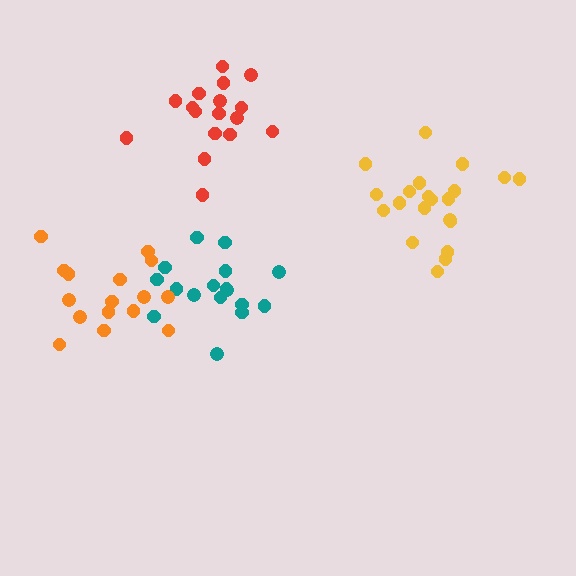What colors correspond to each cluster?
The clusters are colored: yellow, teal, orange, red.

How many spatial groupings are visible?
There are 4 spatial groupings.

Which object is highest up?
The red cluster is topmost.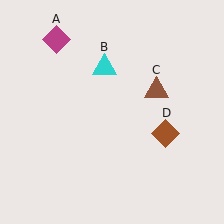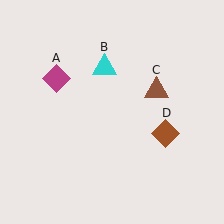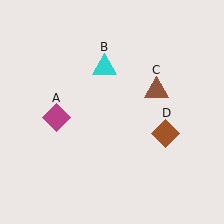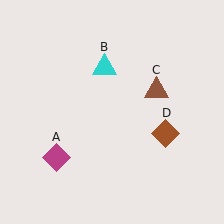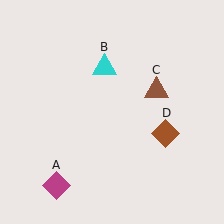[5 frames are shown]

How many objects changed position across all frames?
1 object changed position: magenta diamond (object A).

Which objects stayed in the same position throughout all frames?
Cyan triangle (object B) and brown triangle (object C) and brown diamond (object D) remained stationary.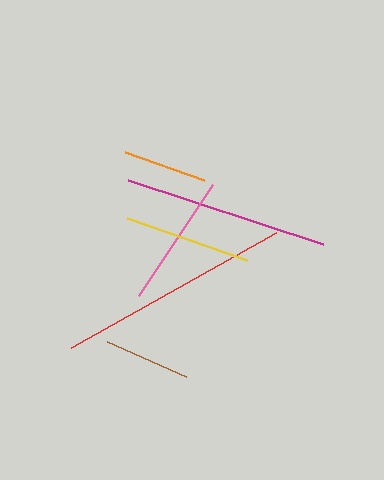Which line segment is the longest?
The red line is the longest at approximately 235 pixels.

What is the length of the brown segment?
The brown segment is approximately 87 pixels long.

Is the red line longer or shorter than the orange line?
The red line is longer than the orange line.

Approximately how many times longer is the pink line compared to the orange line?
The pink line is approximately 1.6 times the length of the orange line.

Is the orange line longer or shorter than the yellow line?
The yellow line is longer than the orange line.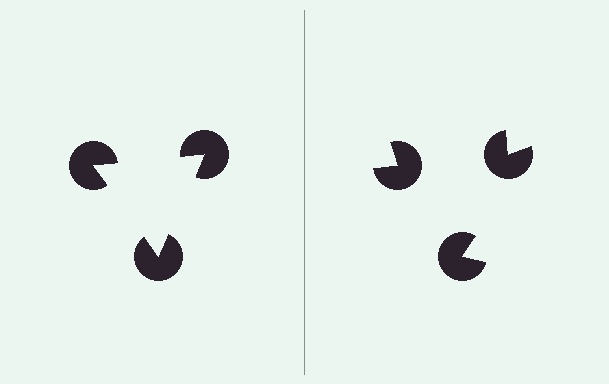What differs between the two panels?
The pac-man discs are positioned identically on both sides; only the wedge orientations differ. On the left they align to a triangle; on the right they are misaligned.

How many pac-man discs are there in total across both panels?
6 — 3 on each side.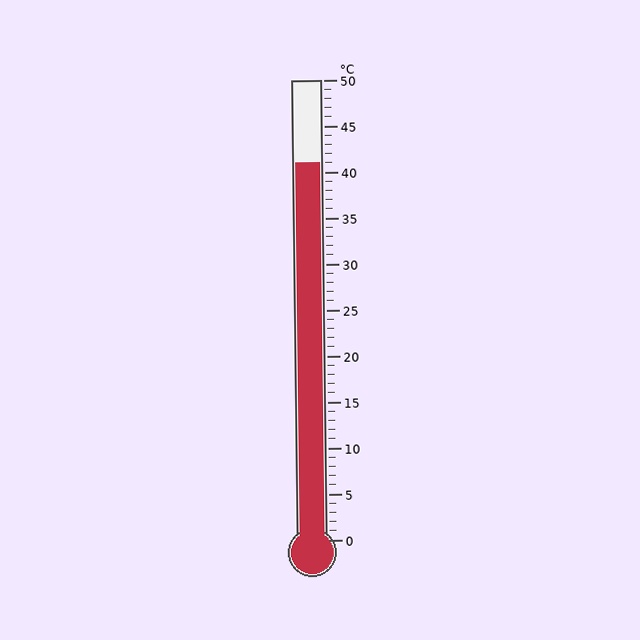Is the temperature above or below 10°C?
The temperature is above 10°C.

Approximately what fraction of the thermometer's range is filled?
The thermometer is filled to approximately 80% of its range.